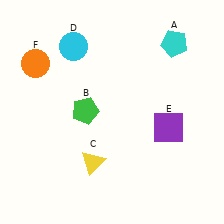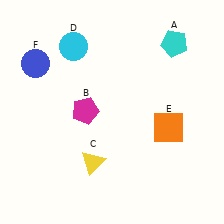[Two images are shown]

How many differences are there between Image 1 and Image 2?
There are 3 differences between the two images.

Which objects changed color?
B changed from green to magenta. E changed from purple to orange. F changed from orange to blue.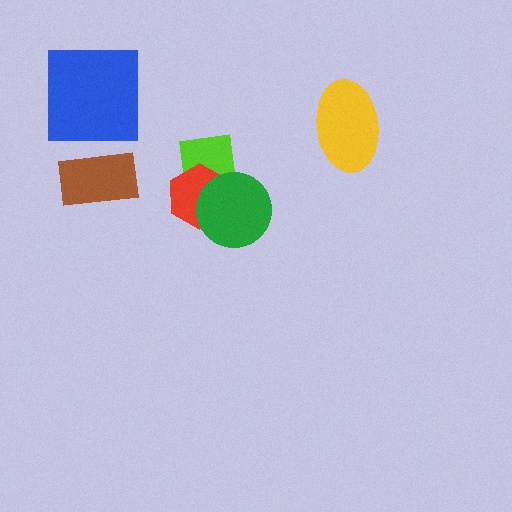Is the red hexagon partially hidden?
Yes, it is partially covered by another shape.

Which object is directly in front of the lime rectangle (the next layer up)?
The red hexagon is directly in front of the lime rectangle.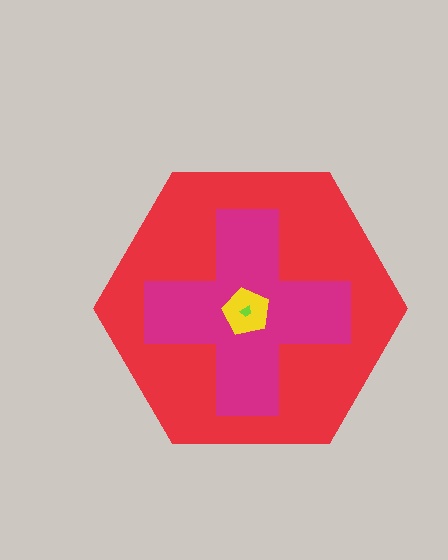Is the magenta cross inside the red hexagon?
Yes.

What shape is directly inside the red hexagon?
The magenta cross.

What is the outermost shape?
The red hexagon.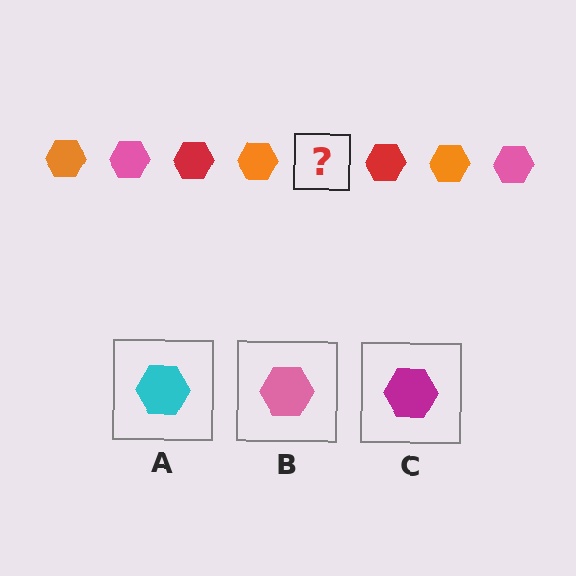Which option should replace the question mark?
Option B.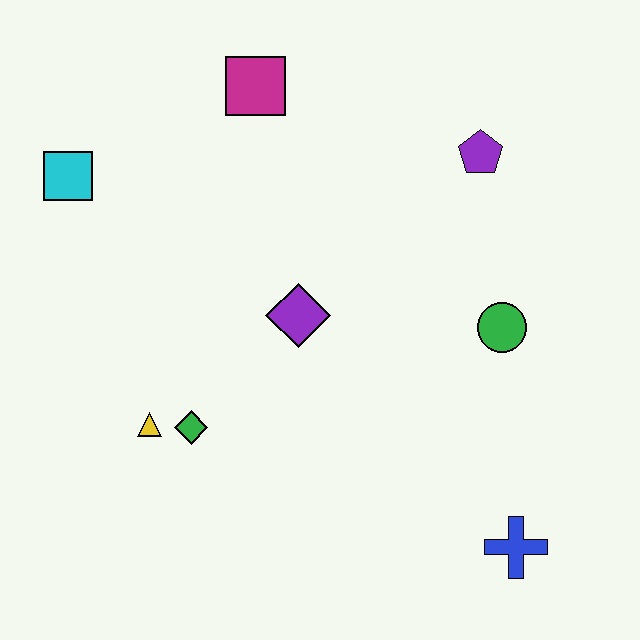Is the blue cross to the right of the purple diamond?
Yes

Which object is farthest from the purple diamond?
The blue cross is farthest from the purple diamond.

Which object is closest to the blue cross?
The green circle is closest to the blue cross.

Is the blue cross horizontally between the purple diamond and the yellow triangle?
No